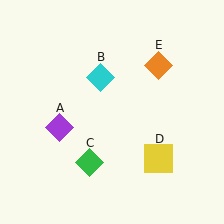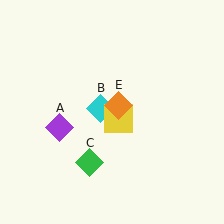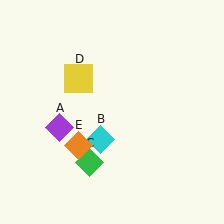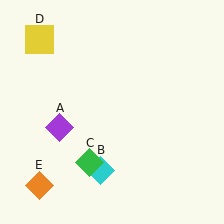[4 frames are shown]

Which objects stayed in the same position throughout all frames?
Purple diamond (object A) and green diamond (object C) remained stationary.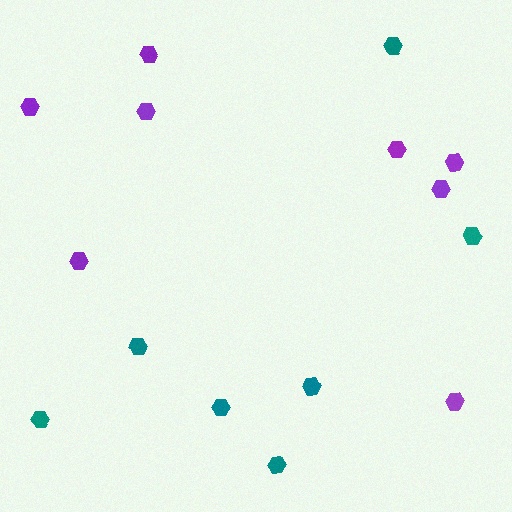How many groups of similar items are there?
There are 2 groups: one group of purple hexagons (8) and one group of teal hexagons (7).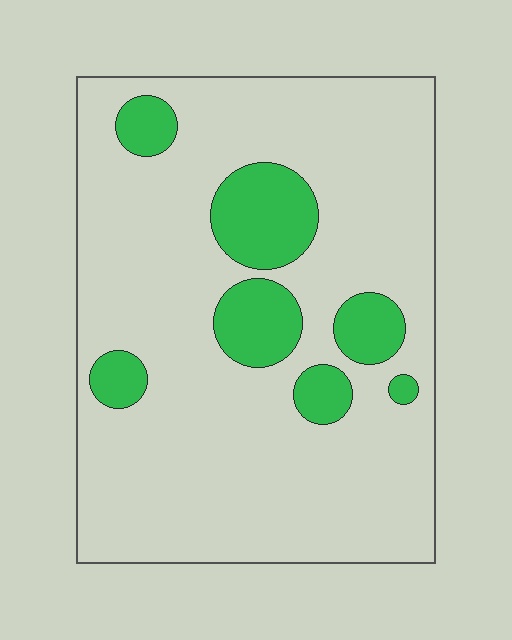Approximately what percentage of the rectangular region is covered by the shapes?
Approximately 15%.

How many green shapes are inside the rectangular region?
7.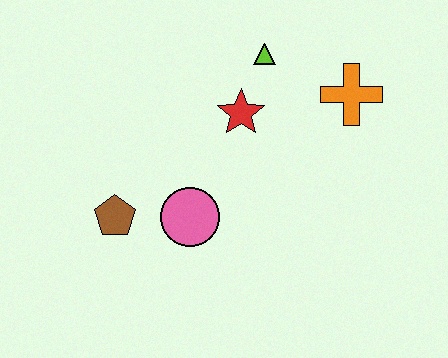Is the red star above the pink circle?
Yes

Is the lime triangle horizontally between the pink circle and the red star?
No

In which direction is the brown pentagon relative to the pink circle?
The brown pentagon is to the left of the pink circle.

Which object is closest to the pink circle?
The brown pentagon is closest to the pink circle.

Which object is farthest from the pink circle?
The orange cross is farthest from the pink circle.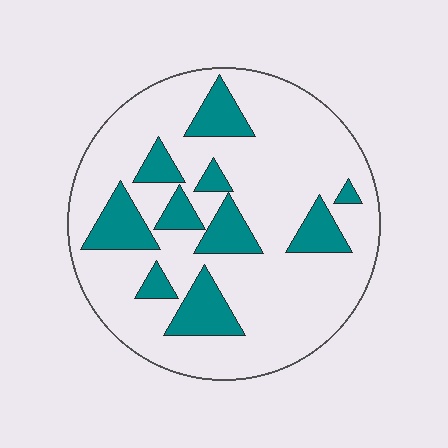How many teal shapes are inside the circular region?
10.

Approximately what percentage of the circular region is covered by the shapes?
Approximately 20%.